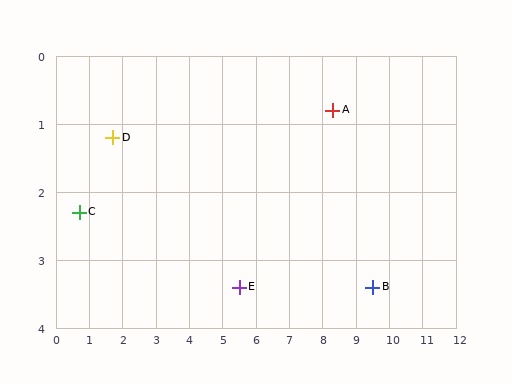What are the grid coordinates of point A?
Point A is at approximately (8.3, 0.8).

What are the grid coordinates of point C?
Point C is at approximately (0.7, 2.3).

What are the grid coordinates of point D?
Point D is at approximately (1.7, 1.2).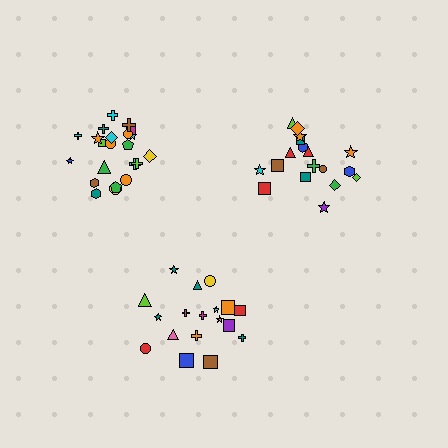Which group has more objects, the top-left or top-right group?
The top-left group.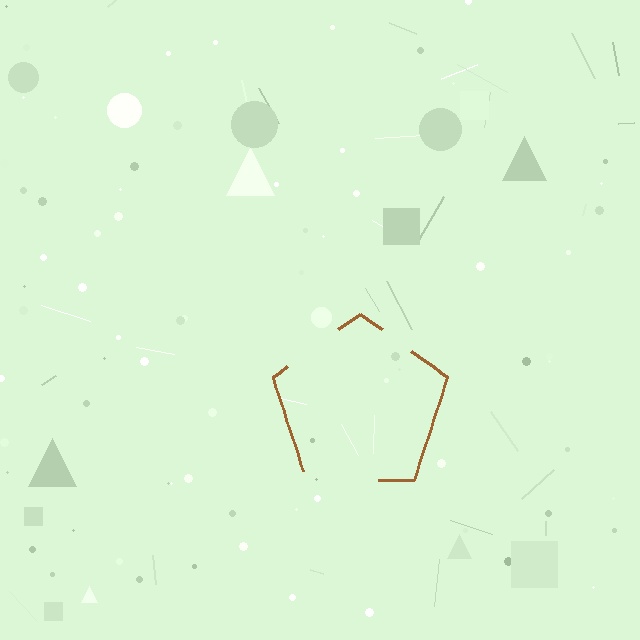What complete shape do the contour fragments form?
The contour fragments form a pentagon.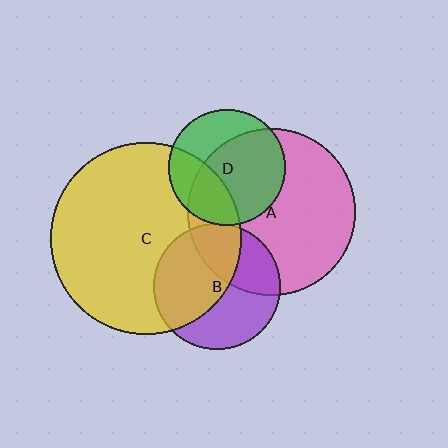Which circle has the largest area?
Circle C (yellow).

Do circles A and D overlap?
Yes.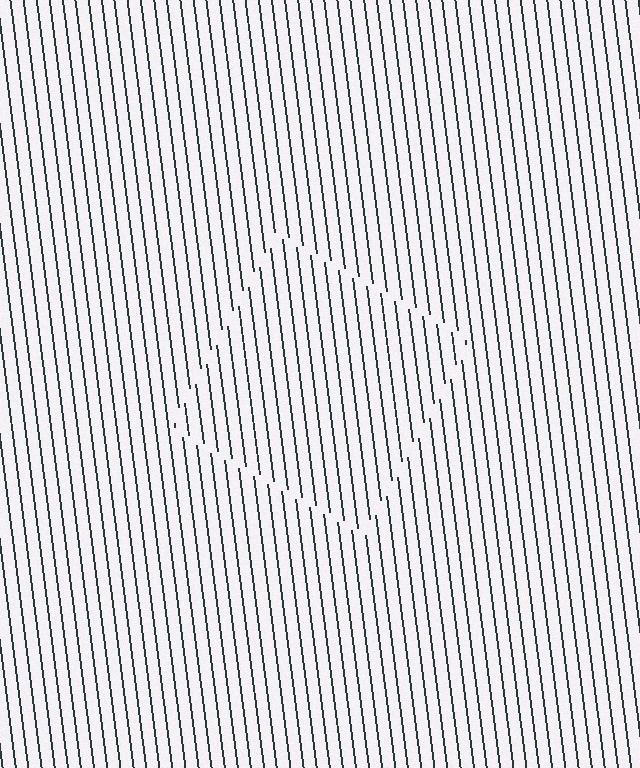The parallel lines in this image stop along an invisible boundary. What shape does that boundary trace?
An illusory square. The interior of the shape contains the same grating, shifted by half a period — the contour is defined by the phase discontinuity where line-ends from the inner and outer gratings abut.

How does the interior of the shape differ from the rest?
The interior of the shape contains the same grating, shifted by half a period — the contour is defined by the phase discontinuity where line-ends from the inner and outer gratings abut.